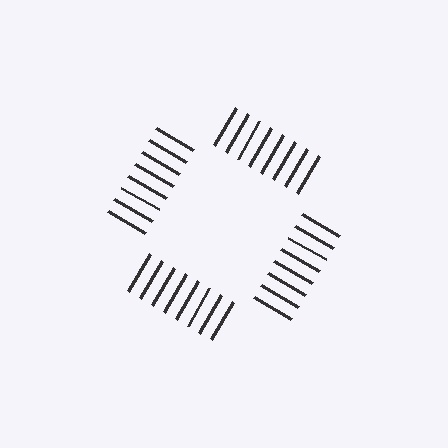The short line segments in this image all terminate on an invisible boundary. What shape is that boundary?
An illusory square — the line segments terminate on its edges but no continuous stroke is drawn.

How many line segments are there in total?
32 — 8 along each of the 4 edges.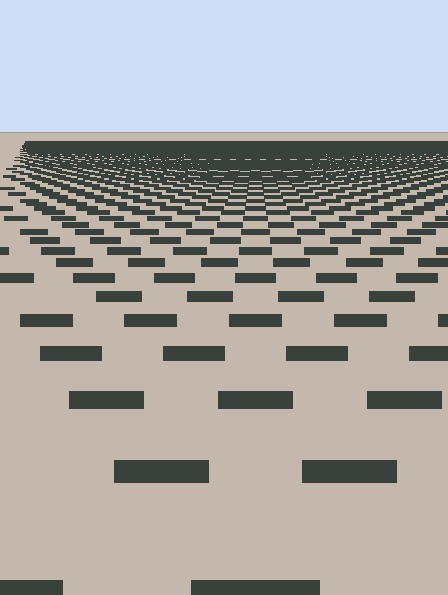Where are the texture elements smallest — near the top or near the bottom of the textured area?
Near the top.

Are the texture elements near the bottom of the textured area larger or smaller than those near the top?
Larger. Near the bottom, elements are closer to the viewer and appear at a bigger on-screen size.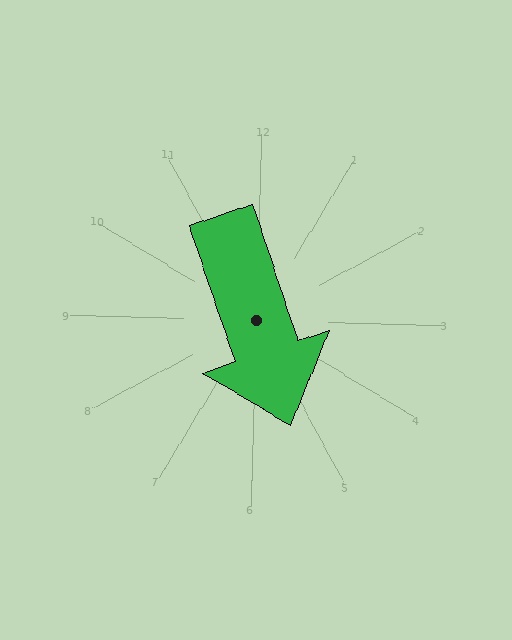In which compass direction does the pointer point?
South.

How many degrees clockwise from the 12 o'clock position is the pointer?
Approximately 160 degrees.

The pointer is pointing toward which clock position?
Roughly 5 o'clock.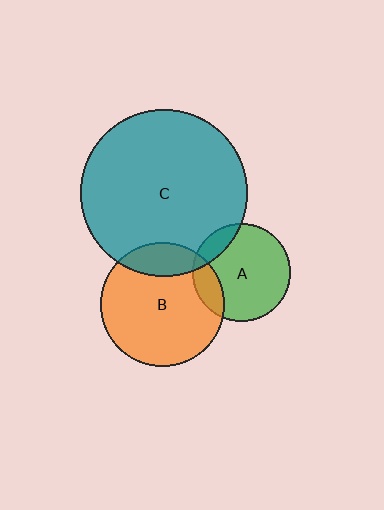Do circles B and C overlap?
Yes.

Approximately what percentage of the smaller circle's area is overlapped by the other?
Approximately 20%.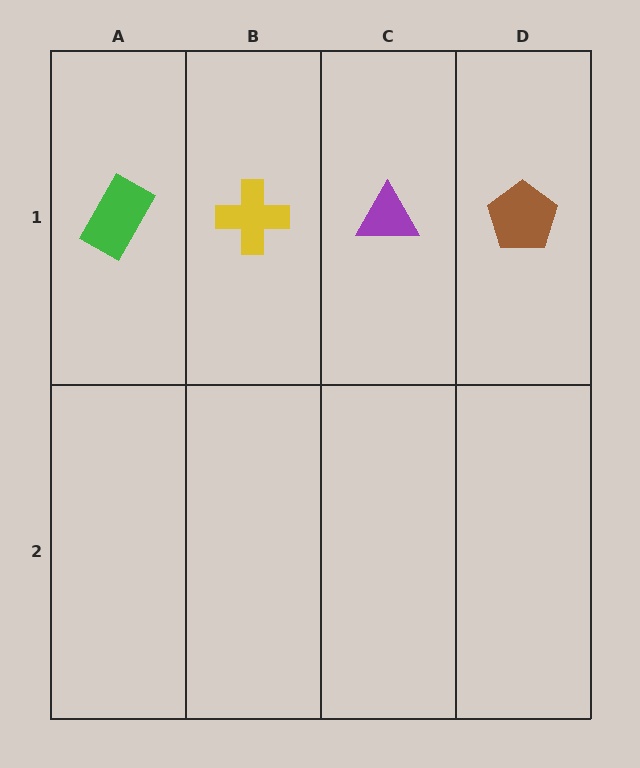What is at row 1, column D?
A brown pentagon.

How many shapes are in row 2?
0 shapes.